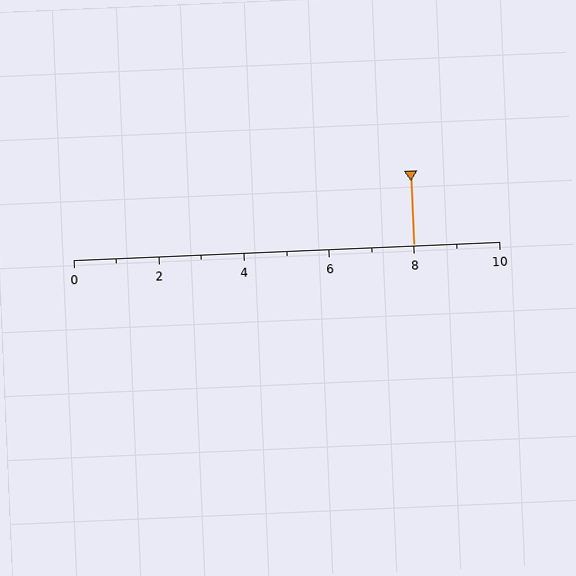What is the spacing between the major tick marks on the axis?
The major ticks are spaced 2 apart.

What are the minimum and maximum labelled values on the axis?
The axis runs from 0 to 10.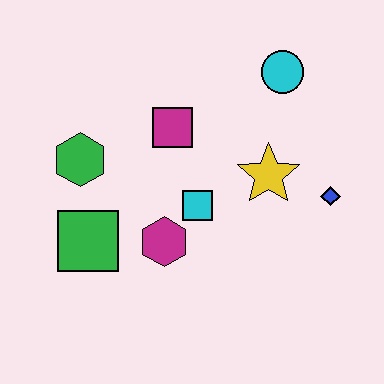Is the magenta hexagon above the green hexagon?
No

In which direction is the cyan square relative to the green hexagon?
The cyan square is to the right of the green hexagon.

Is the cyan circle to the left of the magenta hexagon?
No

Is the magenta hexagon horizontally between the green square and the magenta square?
Yes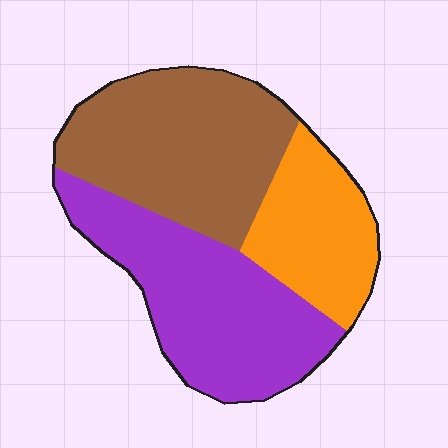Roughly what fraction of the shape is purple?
Purple covers roughly 40% of the shape.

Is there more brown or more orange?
Brown.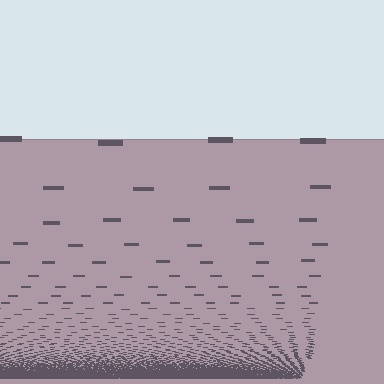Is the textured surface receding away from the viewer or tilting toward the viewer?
The surface appears to tilt toward the viewer. Texture elements get larger and sparser toward the top.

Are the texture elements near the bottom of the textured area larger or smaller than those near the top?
Smaller. The gradient is inverted — elements near the bottom are smaller and denser.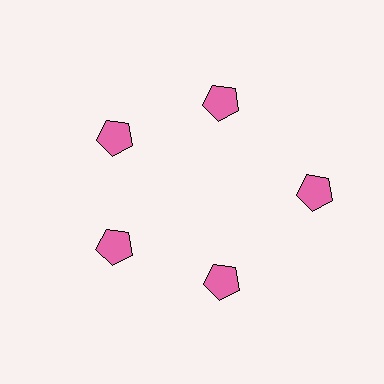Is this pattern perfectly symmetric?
No. The 5 pink pentagons are arranged in a ring, but one element near the 3 o'clock position is pushed outward from the center, breaking the 5-fold rotational symmetry.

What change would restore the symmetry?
The symmetry would be restored by moving it inward, back onto the ring so that all 5 pentagons sit at equal angles and equal distance from the center.